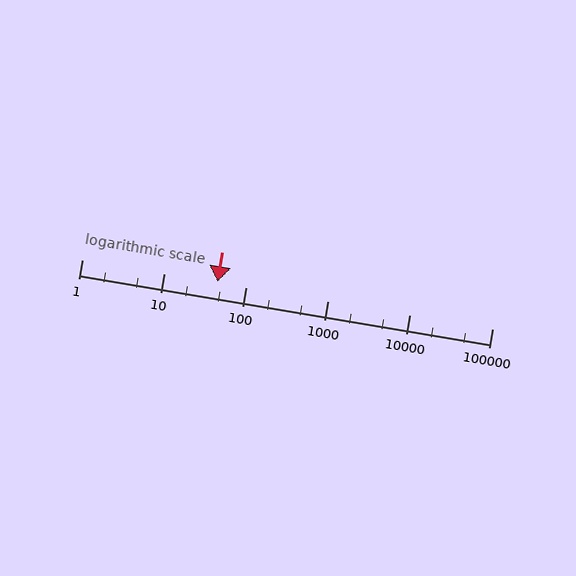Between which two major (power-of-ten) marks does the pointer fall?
The pointer is between 10 and 100.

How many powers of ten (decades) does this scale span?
The scale spans 5 decades, from 1 to 100000.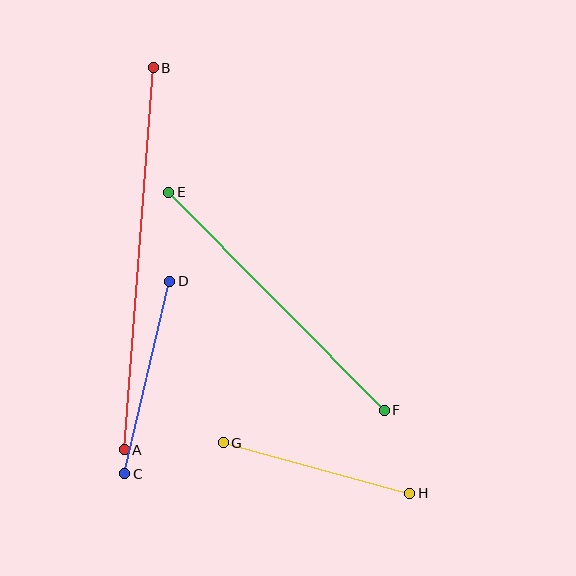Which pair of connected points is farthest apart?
Points A and B are farthest apart.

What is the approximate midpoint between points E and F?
The midpoint is at approximately (276, 301) pixels.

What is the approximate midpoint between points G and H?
The midpoint is at approximately (317, 468) pixels.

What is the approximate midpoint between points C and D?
The midpoint is at approximately (147, 377) pixels.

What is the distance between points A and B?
The distance is approximately 383 pixels.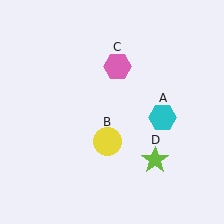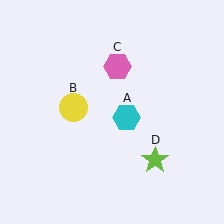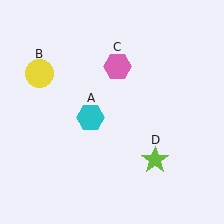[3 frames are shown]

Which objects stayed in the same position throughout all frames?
Pink hexagon (object C) and lime star (object D) remained stationary.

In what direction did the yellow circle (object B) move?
The yellow circle (object B) moved up and to the left.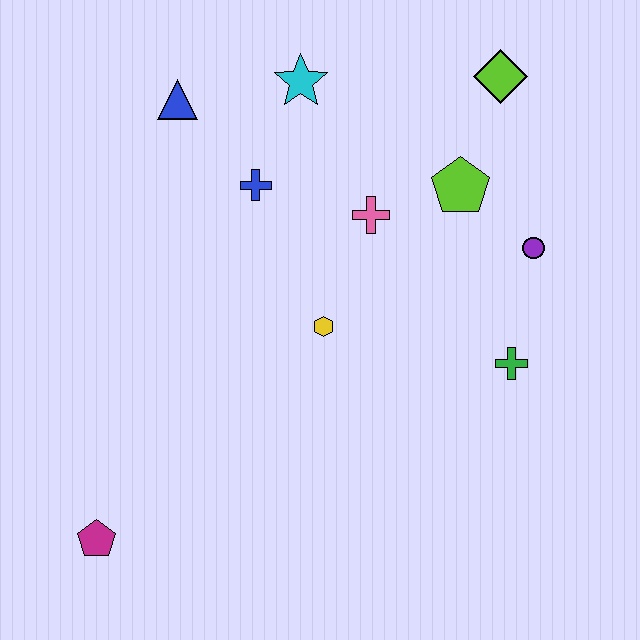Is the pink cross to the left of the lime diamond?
Yes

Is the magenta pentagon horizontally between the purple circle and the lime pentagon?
No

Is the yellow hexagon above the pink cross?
No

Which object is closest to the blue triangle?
The blue cross is closest to the blue triangle.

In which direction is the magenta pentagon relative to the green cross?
The magenta pentagon is to the left of the green cross.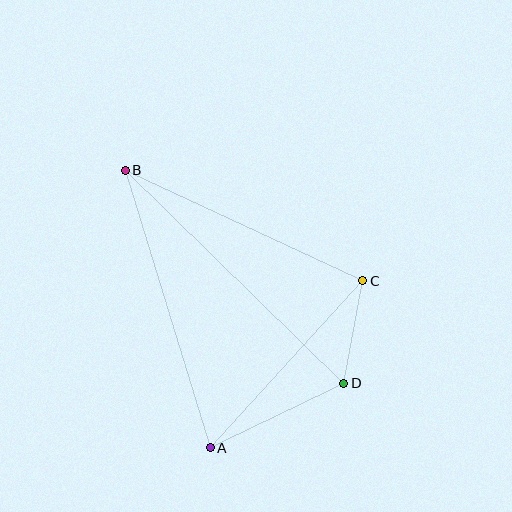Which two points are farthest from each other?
Points B and D are farthest from each other.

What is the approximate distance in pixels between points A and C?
The distance between A and C is approximately 226 pixels.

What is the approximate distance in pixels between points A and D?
The distance between A and D is approximately 148 pixels.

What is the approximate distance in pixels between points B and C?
The distance between B and C is approximately 262 pixels.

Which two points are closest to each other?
Points C and D are closest to each other.